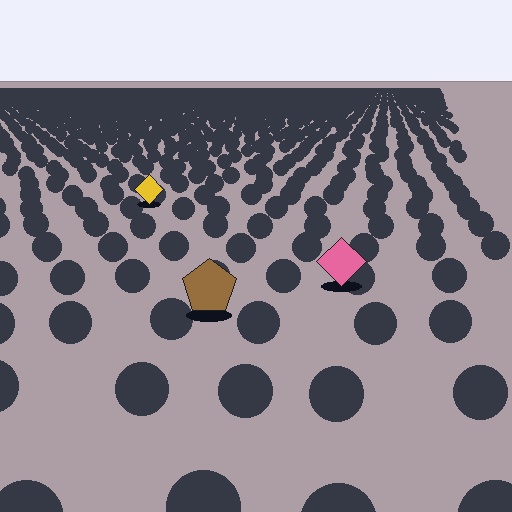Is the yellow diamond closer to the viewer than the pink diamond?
No. The pink diamond is closer — you can tell from the texture gradient: the ground texture is coarser near it.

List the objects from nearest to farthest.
From nearest to farthest: the brown pentagon, the pink diamond, the yellow diamond.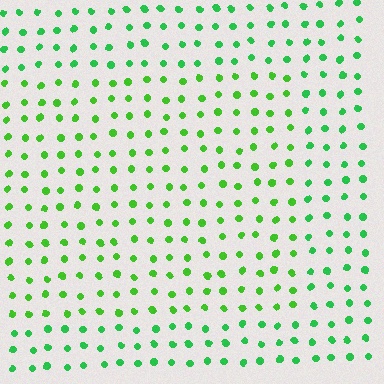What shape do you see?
I see a rectangle.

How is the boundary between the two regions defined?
The boundary is defined purely by a slight shift in hue (about 23 degrees). Spacing, size, and orientation are identical on both sides.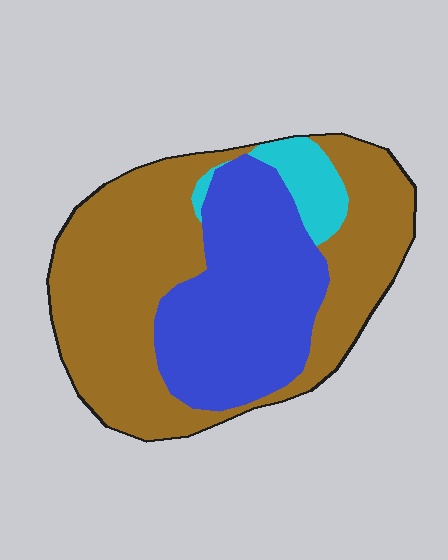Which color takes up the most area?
Brown, at roughly 55%.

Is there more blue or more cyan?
Blue.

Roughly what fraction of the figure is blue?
Blue covers about 35% of the figure.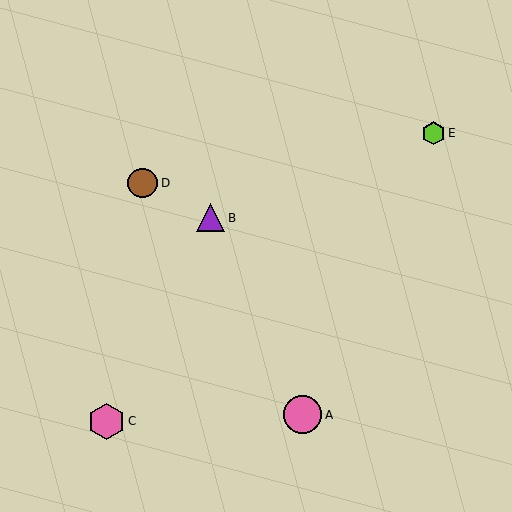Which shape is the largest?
The pink circle (labeled A) is the largest.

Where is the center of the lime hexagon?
The center of the lime hexagon is at (433, 133).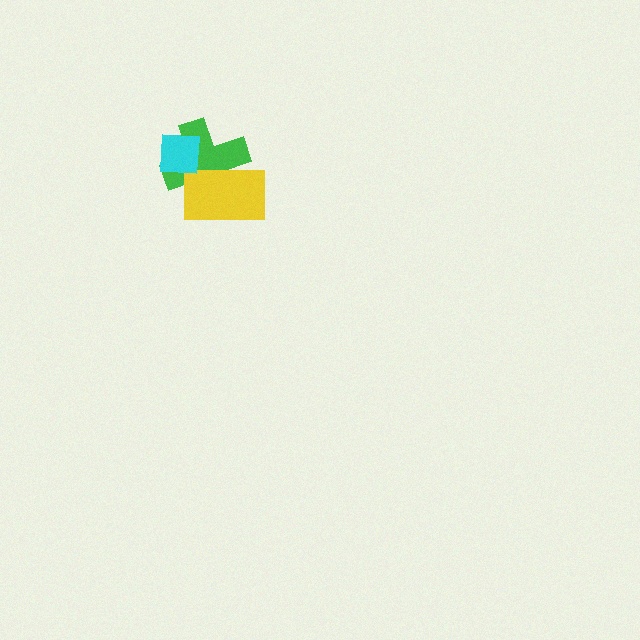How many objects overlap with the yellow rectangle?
1 object overlaps with the yellow rectangle.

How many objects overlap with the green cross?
2 objects overlap with the green cross.